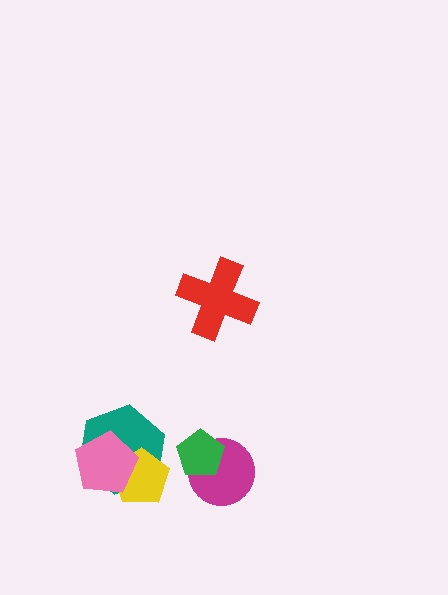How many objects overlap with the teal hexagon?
2 objects overlap with the teal hexagon.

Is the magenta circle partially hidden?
Yes, it is partially covered by another shape.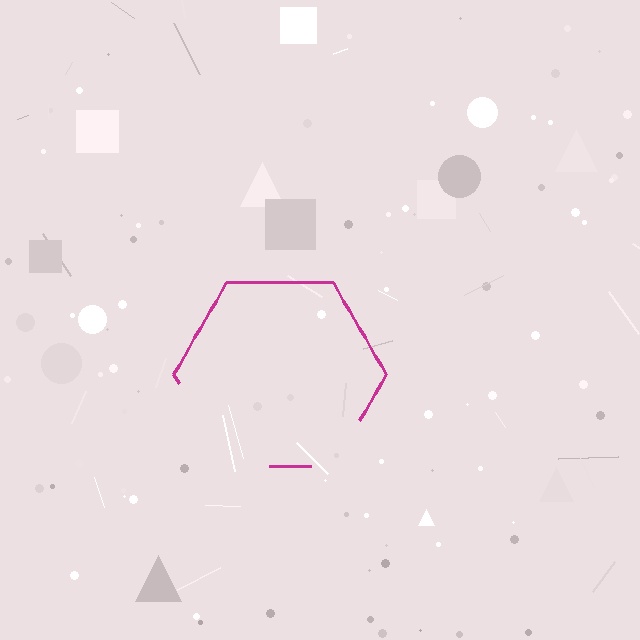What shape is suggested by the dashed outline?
The dashed outline suggests a hexagon.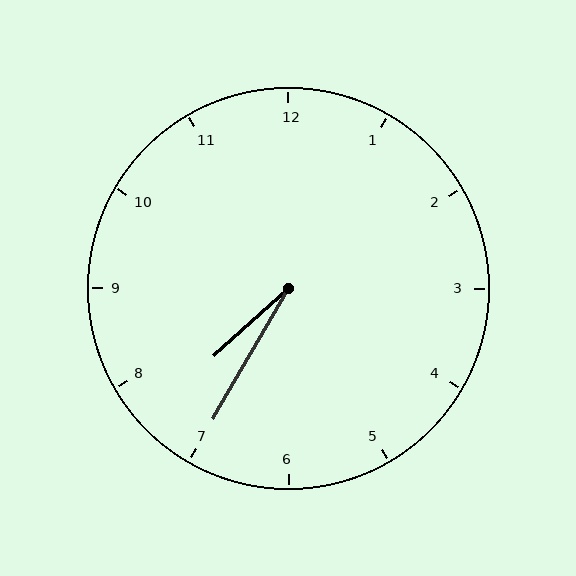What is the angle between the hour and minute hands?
Approximately 18 degrees.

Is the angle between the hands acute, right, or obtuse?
It is acute.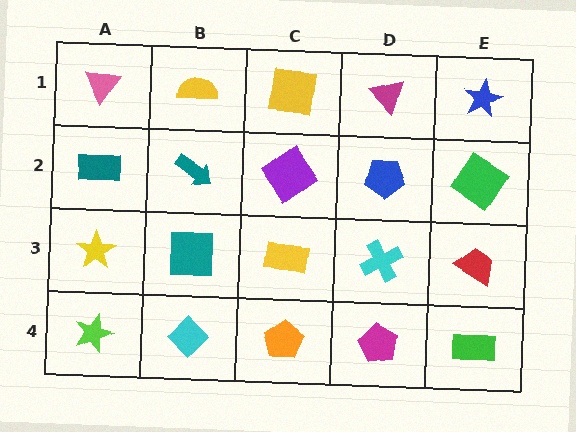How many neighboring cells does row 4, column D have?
3.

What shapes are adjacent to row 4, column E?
A red trapezoid (row 3, column E), a magenta pentagon (row 4, column D).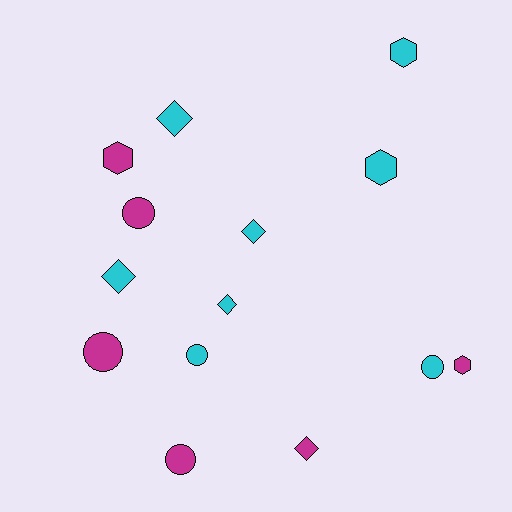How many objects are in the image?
There are 14 objects.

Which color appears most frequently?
Cyan, with 8 objects.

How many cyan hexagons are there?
There are 2 cyan hexagons.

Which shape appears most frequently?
Diamond, with 5 objects.